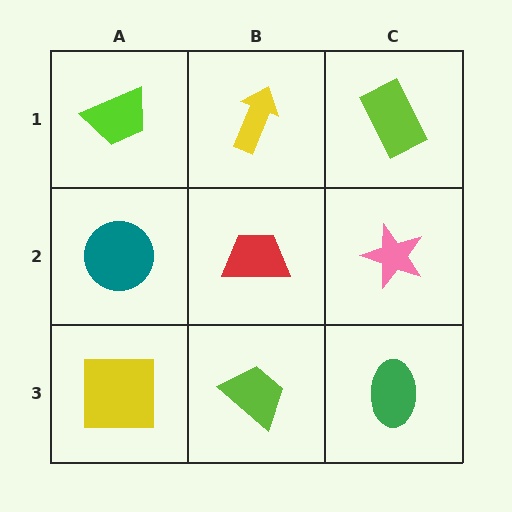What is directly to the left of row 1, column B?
A lime trapezoid.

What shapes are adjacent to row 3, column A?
A teal circle (row 2, column A), a lime trapezoid (row 3, column B).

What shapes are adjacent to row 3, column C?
A pink star (row 2, column C), a lime trapezoid (row 3, column B).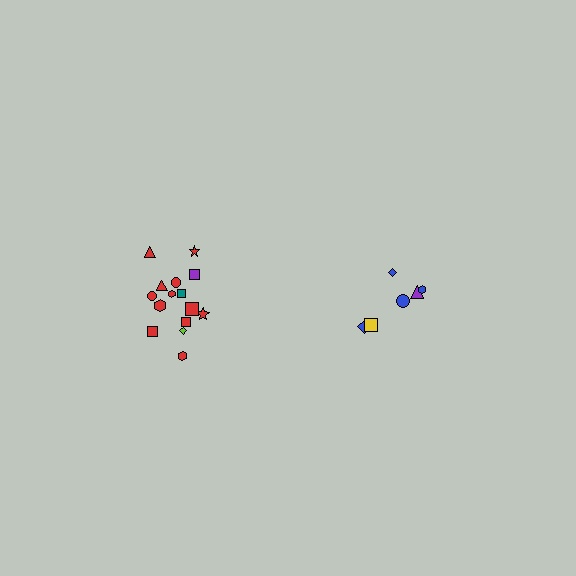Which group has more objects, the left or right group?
The left group.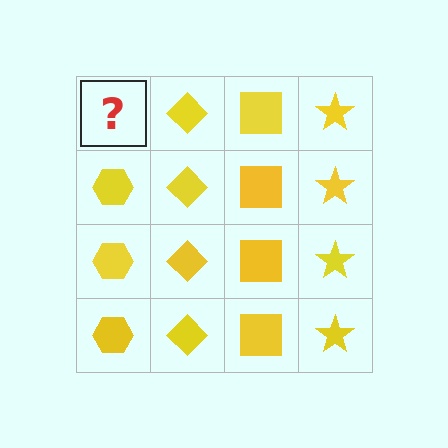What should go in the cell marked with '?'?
The missing cell should contain a yellow hexagon.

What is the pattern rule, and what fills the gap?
The rule is that each column has a consistent shape. The gap should be filled with a yellow hexagon.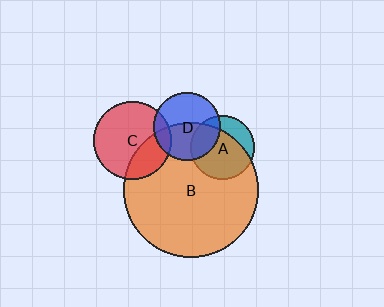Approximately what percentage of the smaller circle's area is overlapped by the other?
Approximately 15%.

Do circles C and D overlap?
Yes.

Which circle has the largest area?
Circle B (orange).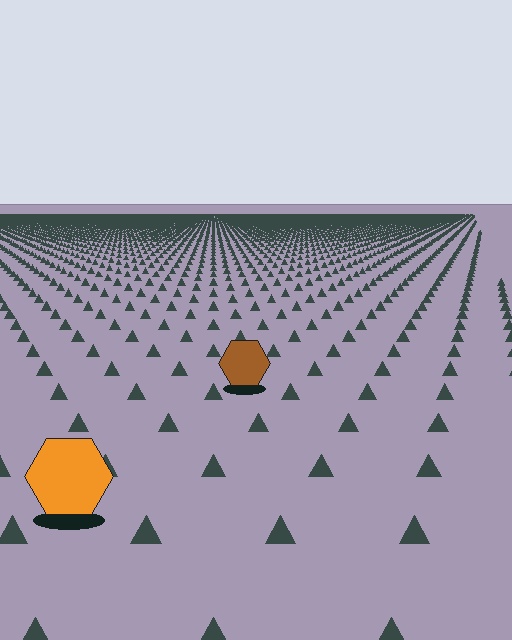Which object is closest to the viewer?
The orange hexagon is closest. The texture marks near it are larger and more spread out.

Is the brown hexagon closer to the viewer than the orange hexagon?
No. The orange hexagon is closer — you can tell from the texture gradient: the ground texture is coarser near it.